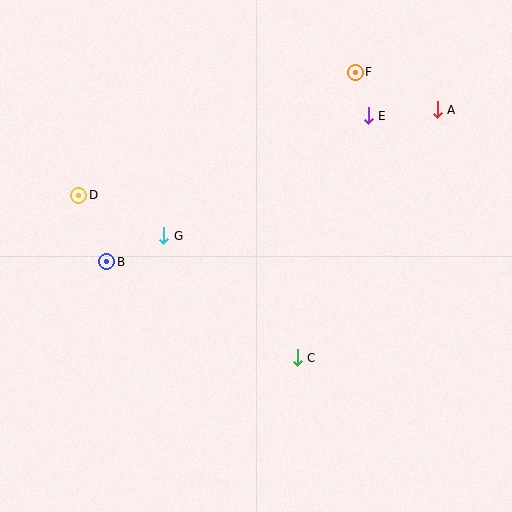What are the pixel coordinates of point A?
Point A is at (437, 110).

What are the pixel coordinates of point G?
Point G is at (164, 236).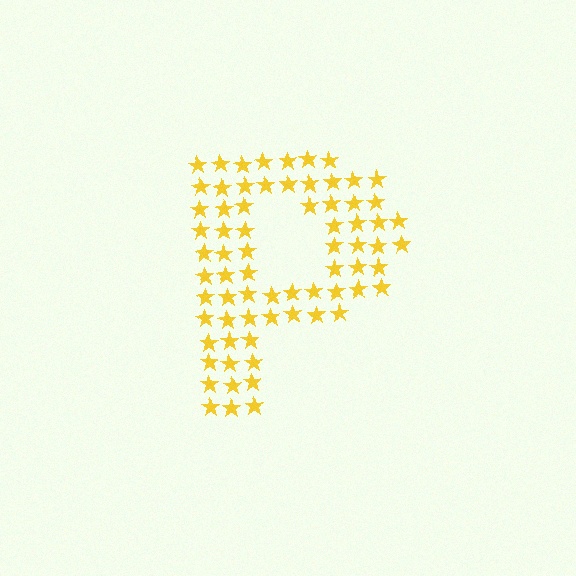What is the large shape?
The large shape is the letter P.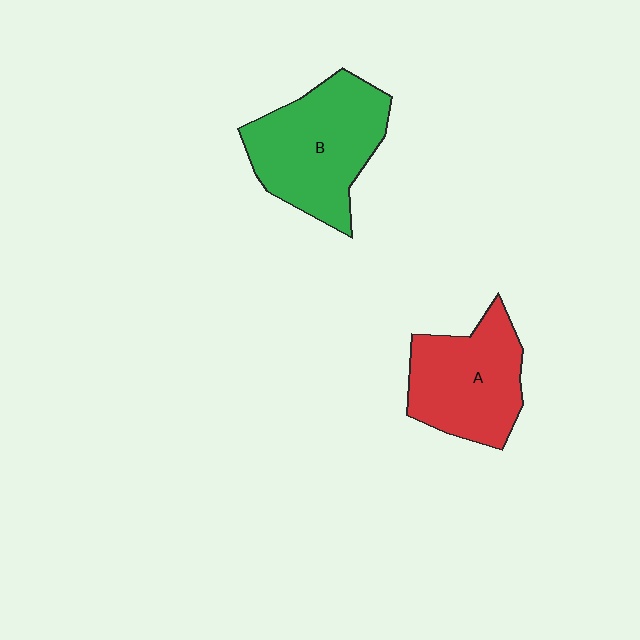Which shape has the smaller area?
Shape A (red).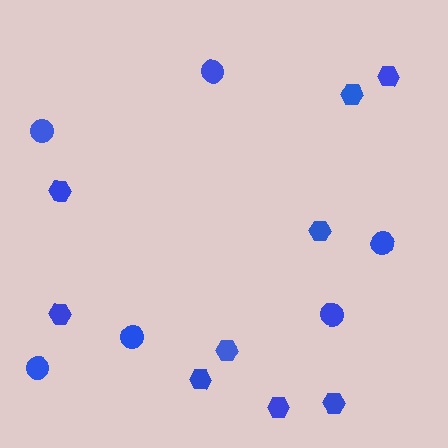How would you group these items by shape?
There are 2 groups: one group of circles (6) and one group of hexagons (9).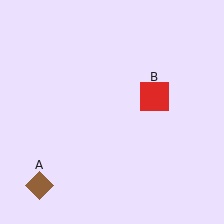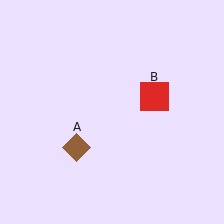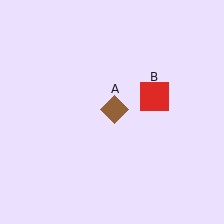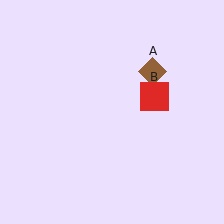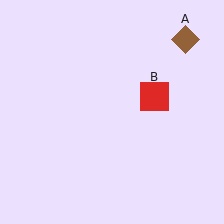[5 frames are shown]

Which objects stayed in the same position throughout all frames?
Red square (object B) remained stationary.